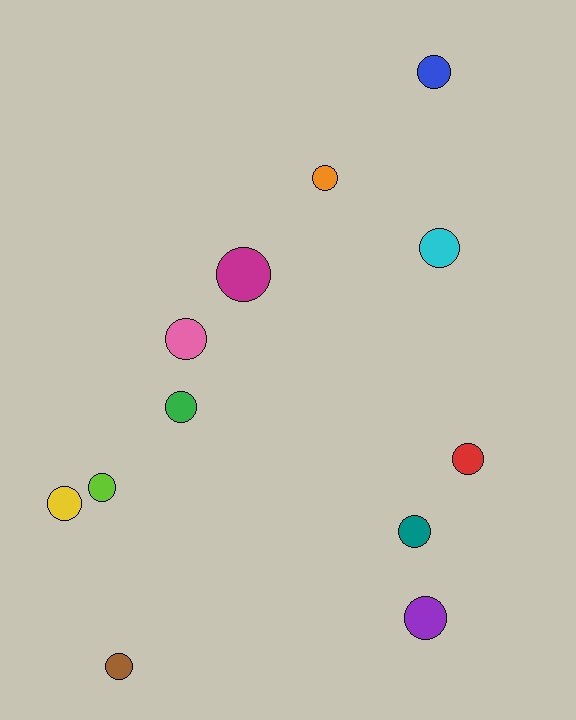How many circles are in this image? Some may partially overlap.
There are 12 circles.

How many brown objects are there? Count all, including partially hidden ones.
There is 1 brown object.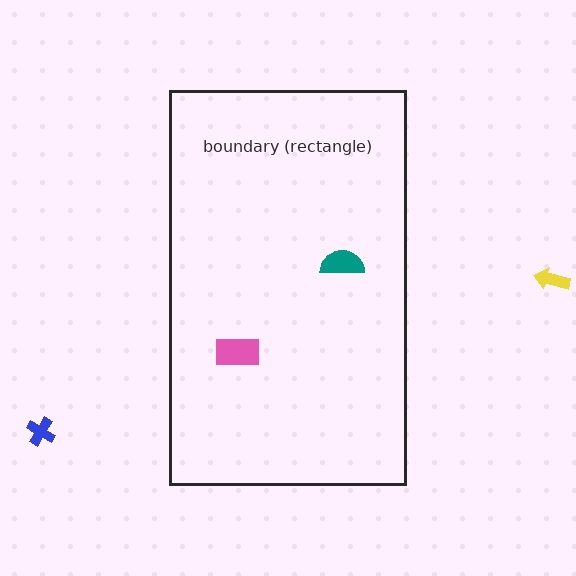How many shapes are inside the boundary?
2 inside, 2 outside.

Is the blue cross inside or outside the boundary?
Outside.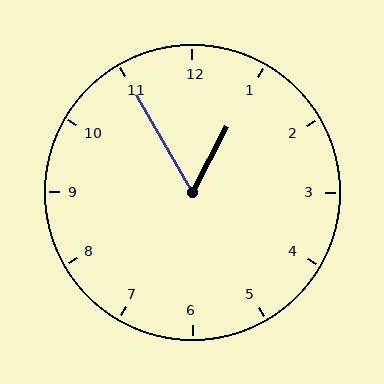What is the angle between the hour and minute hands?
Approximately 58 degrees.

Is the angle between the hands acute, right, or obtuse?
It is acute.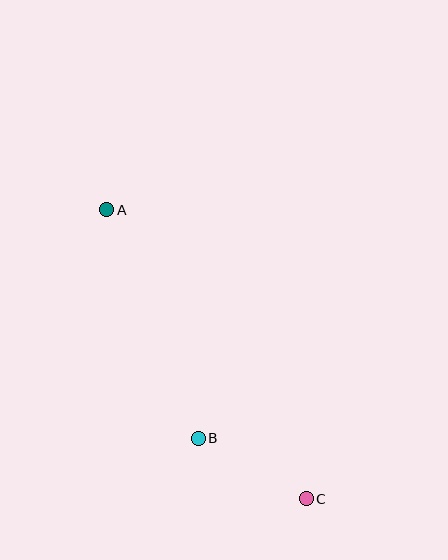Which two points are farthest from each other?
Points A and C are farthest from each other.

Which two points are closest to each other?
Points B and C are closest to each other.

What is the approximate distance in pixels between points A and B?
The distance between A and B is approximately 246 pixels.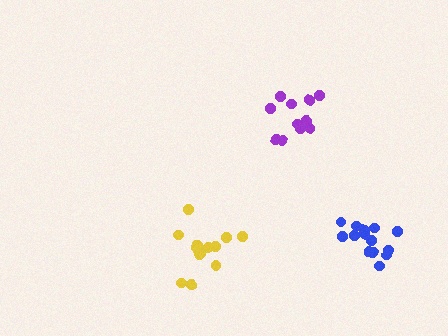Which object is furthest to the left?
The yellow cluster is leftmost.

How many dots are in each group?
Group 1: 11 dots, Group 2: 14 dots, Group 3: 14 dots (39 total).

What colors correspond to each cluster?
The clusters are colored: purple, blue, yellow.